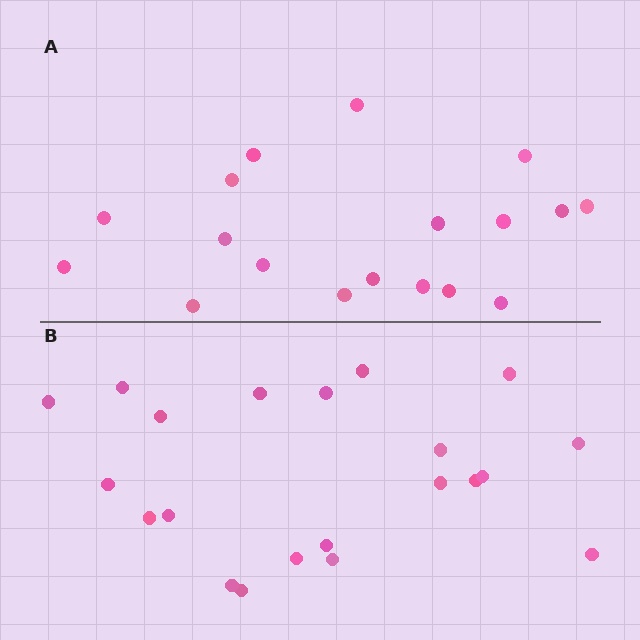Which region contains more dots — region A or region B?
Region B (the bottom region) has more dots.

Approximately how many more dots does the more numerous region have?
Region B has just a few more — roughly 2 or 3 more dots than region A.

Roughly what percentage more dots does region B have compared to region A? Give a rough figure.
About 15% more.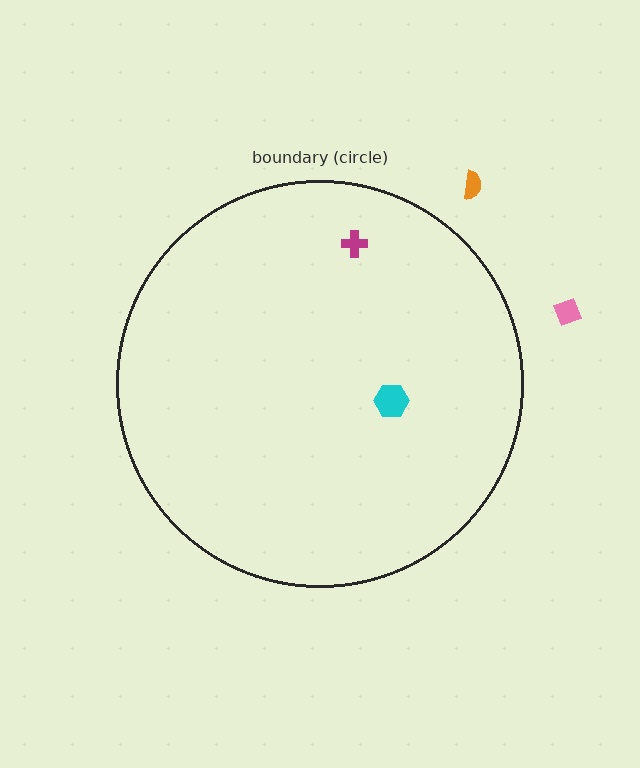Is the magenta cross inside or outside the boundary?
Inside.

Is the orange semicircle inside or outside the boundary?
Outside.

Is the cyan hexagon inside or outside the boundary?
Inside.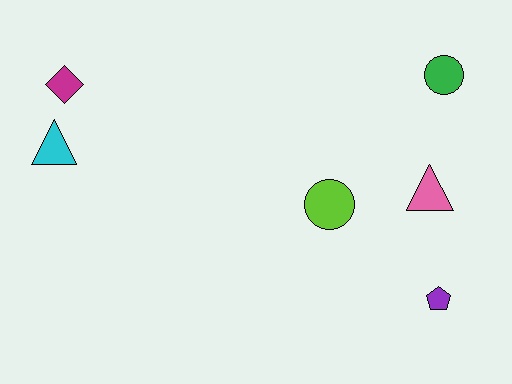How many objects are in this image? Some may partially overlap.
There are 6 objects.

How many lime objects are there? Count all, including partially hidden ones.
There is 1 lime object.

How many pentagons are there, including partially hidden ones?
There is 1 pentagon.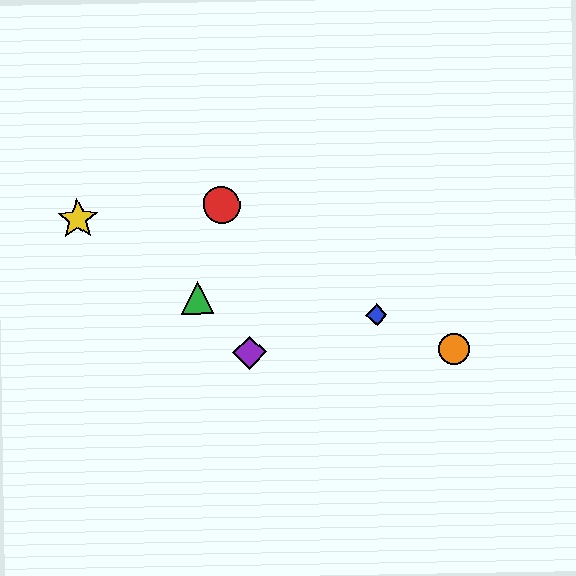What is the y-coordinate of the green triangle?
The green triangle is at y≈297.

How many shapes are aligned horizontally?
2 shapes (the purple diamond, the orange circle) are aligned horizontally.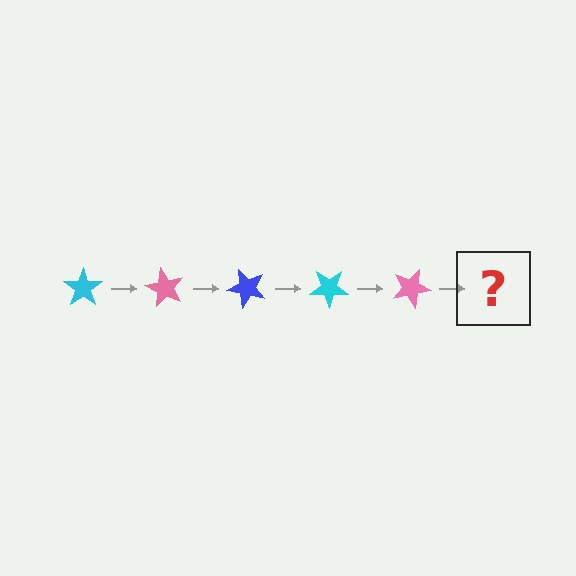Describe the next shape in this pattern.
It should be a blue star, rotated 300 degrees from the start.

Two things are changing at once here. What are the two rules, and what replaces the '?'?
The two rules are that it rotates 60 degrees each step and the color cycles through cyan, pink, and blue. The '?' should be a blue star, rotated 300 degrees from the start.